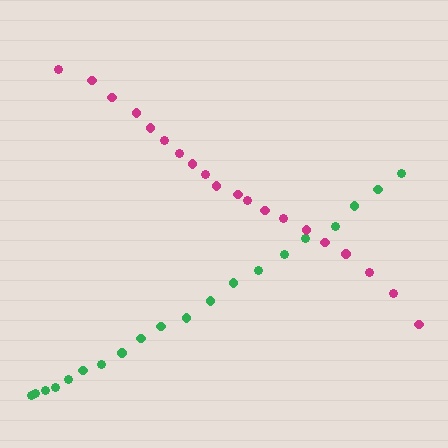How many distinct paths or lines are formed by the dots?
There are 2 distinct paths.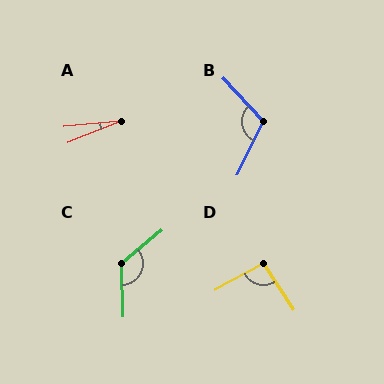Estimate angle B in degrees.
Approximately 110 degrees.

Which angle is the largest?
C, at approximately 128 degrees.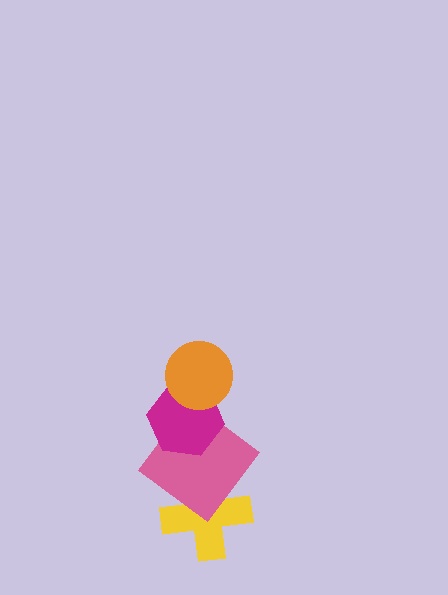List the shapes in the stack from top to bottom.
From top to bottom: the orange circle, the magenta hexagon, the pink diamond, the yellow cross.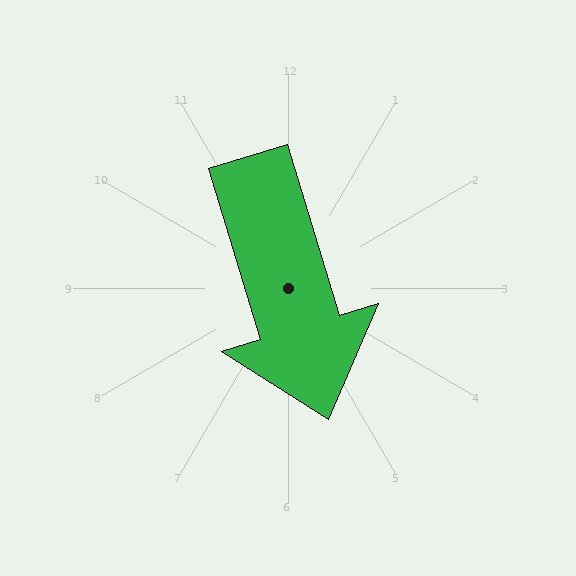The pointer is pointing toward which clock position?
Roughly 5 o'clock.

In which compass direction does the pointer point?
South.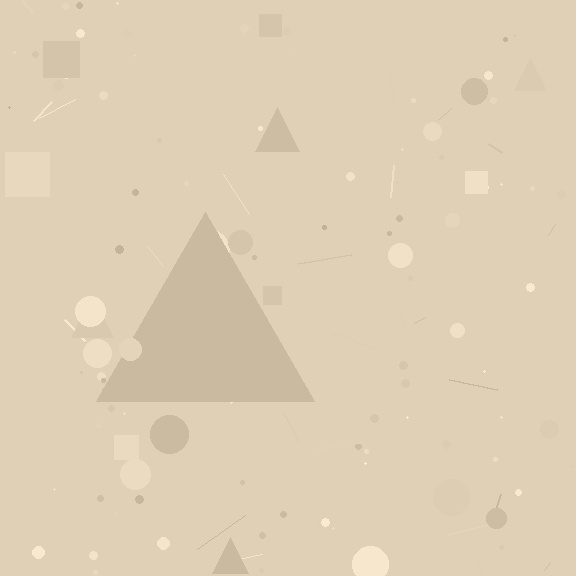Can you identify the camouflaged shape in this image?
The camouflaged shape is a triangle.